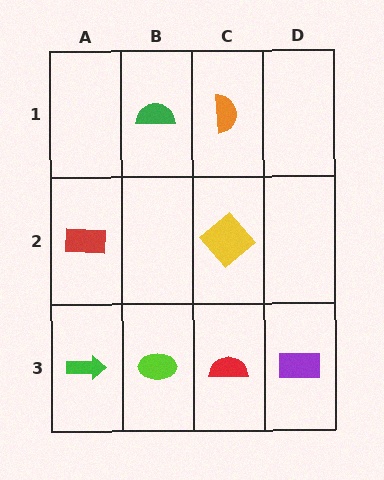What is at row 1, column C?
An orange semicircle.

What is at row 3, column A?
A green arrow.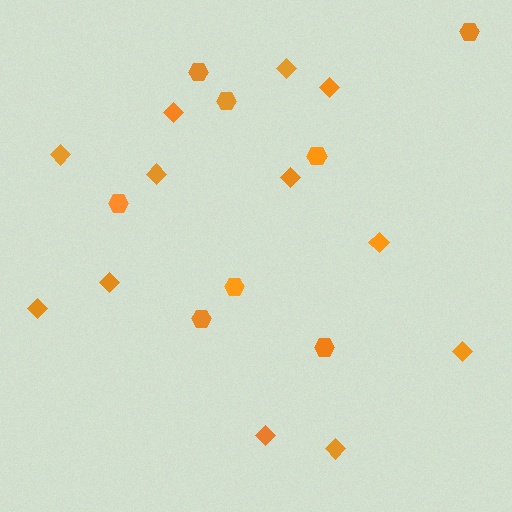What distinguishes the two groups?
There are 2 groups: one group of hexagons (8) and one group of diamonds (12).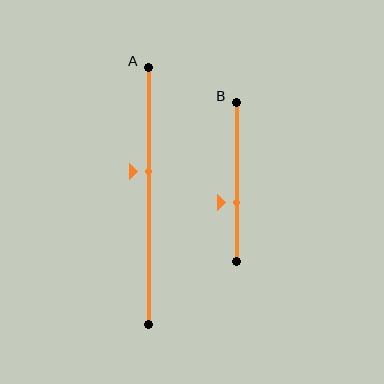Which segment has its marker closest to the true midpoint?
Segment A has its marker closest to the true midpoint.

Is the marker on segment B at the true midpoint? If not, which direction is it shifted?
No, the marker on segment B is shifted downward by about 13% of the segment length.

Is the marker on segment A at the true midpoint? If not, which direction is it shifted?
No, the marker on segment A is shifted upward by about 9% of the segment length.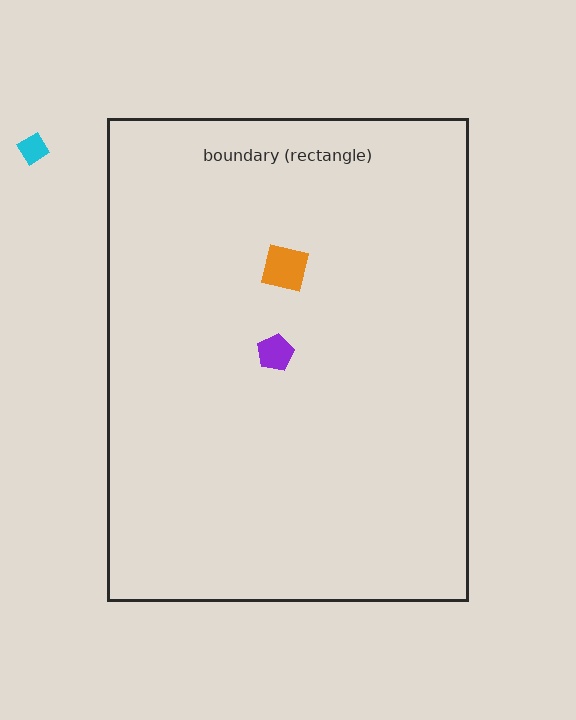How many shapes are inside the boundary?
2 inside, 1 outside.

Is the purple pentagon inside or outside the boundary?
Inside.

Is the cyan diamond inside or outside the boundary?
Outside.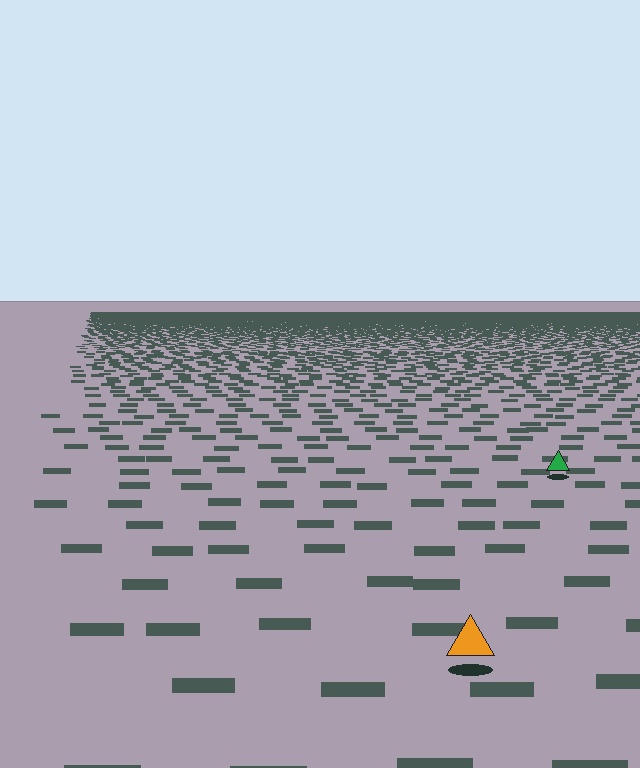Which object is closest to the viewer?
The orange triangle is closest. The texture marks near it are larger and more spread out.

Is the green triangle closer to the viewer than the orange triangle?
No. The orange triangle is closer — you can tell from the texture gradient: the ground texture is coarser near it.